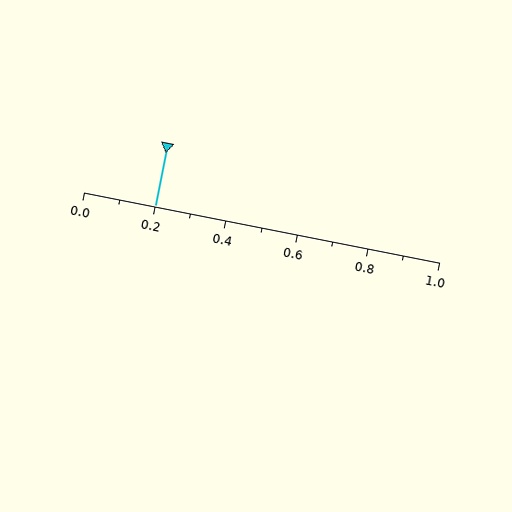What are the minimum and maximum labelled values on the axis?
The axis runs from 0.0 to 1.0.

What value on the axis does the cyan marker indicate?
The marker indicates approximately 0.2.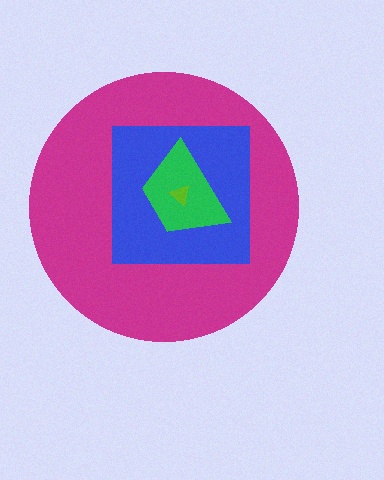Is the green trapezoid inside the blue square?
Yes.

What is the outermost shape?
The magenta circle.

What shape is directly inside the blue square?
The green trapezoid.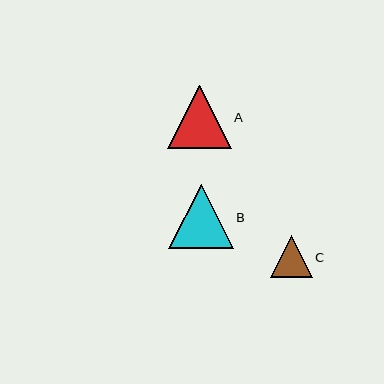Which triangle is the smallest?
Triangle C is the smallest with a size of approximately 42 pixels.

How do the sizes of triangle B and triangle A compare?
Triangle B and triangle A are approximately the same size.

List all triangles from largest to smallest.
From largest to smallest: B, A, C.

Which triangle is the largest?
Triangle B is the largest with a size of approximately 64 pixels.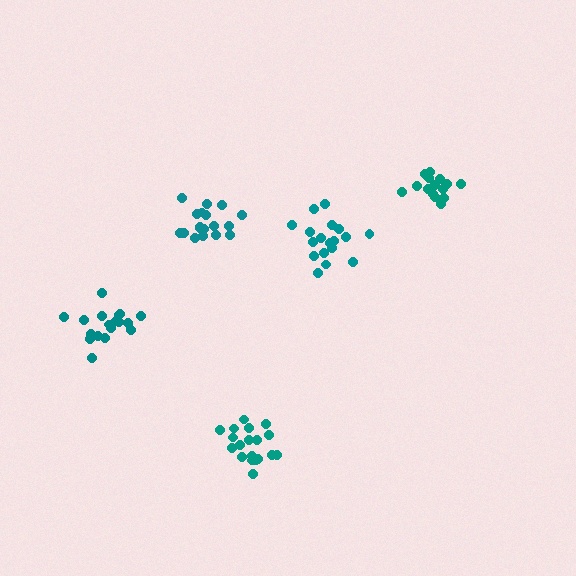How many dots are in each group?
Group 1: 18 dots, Group 2: 19 dots, Group 3: 18 dots, Group 4: 18 dots, Group 5: 15 dots (88 total).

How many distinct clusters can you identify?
There are 5 distinct clusters.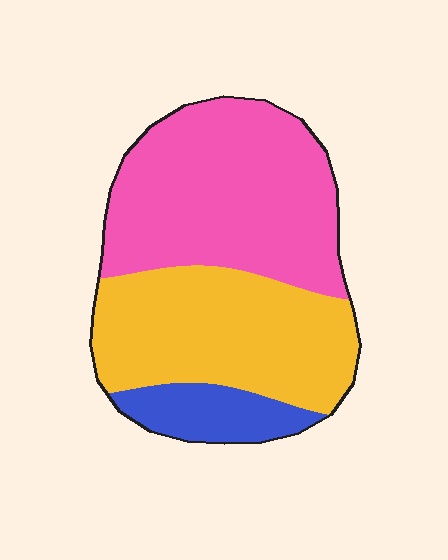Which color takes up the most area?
Pink, at roughly 50%.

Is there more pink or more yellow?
Pink.